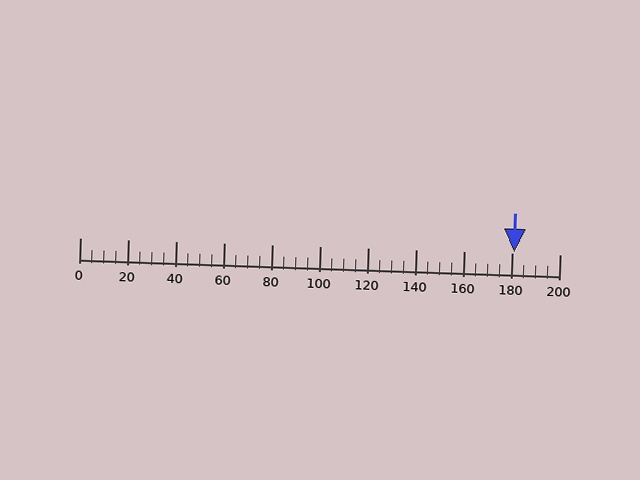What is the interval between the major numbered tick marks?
The major tick marks are spaced 20 units apart.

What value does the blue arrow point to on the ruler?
The blue arrow points to approximately 181.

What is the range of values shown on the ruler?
The ruler shows values from 0 to 200.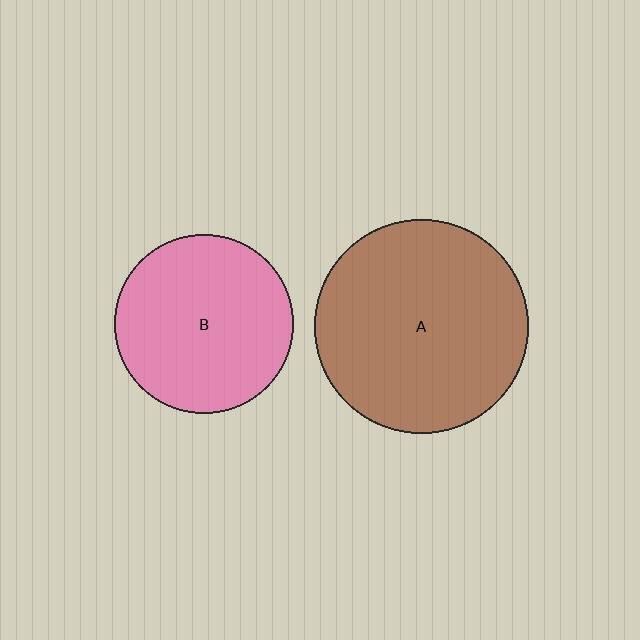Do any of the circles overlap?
No, none of the circles overlap.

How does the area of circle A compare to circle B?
Approximately 1.4 times.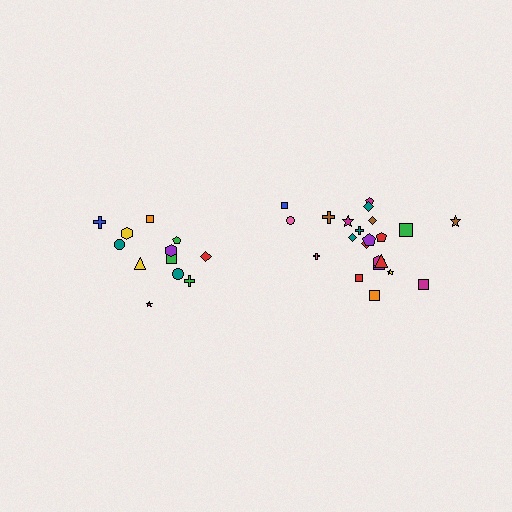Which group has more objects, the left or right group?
The right group.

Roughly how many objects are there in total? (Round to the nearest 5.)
Roughly 35 objects in total.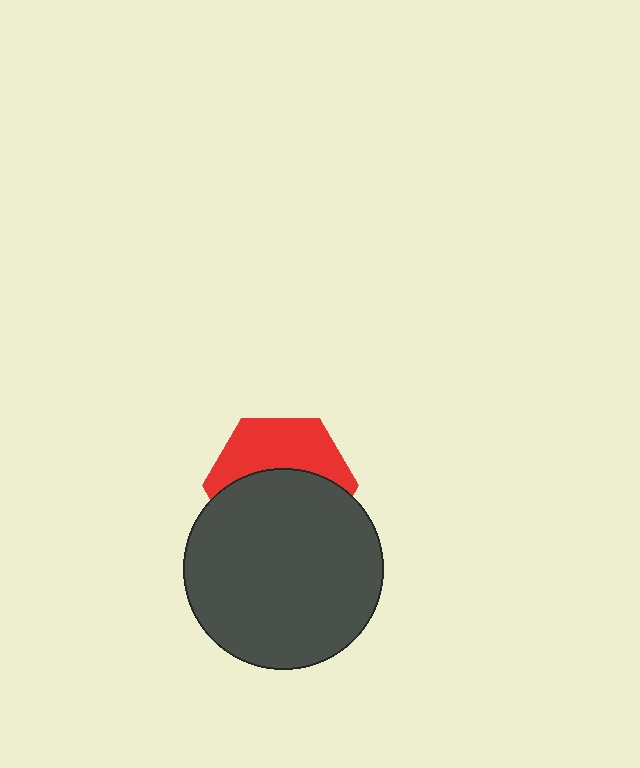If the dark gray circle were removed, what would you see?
You would see the complete red hexagon.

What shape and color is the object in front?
The object in front is a dark gray circle.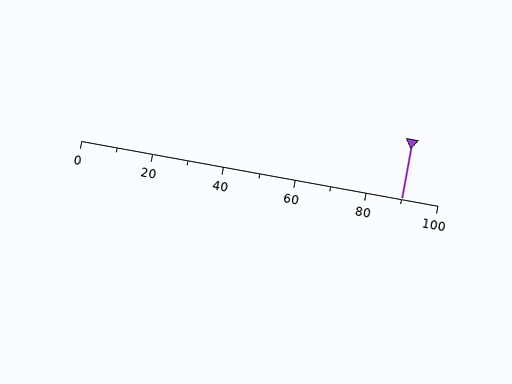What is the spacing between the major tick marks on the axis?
The major ticks are spaced 20 apart.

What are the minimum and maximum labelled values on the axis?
The axis runs from 0 to 100.